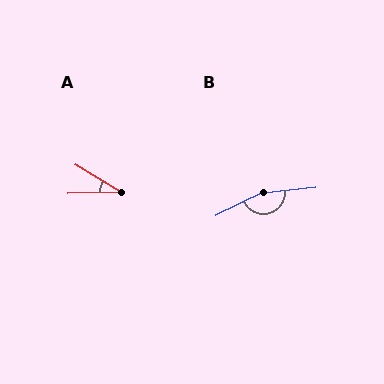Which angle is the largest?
B, at approximately 159 degrees.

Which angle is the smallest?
A, at approximately 33 degrees.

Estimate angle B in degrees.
Approximately 159 degrees.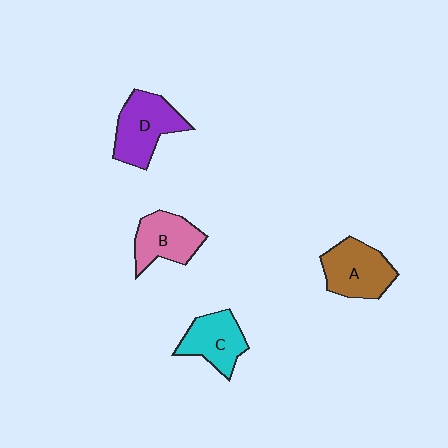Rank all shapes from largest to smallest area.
From largest to smallest: D (purple), A (brown), B (pink), C (cyan).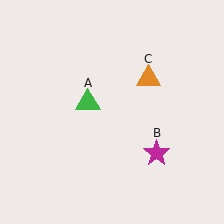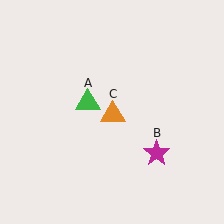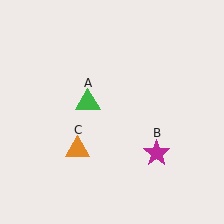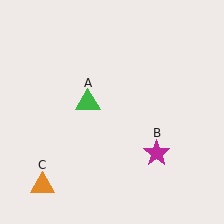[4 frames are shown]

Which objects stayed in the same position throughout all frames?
Green triangle (object A) and magenta star (object B) remained stationary.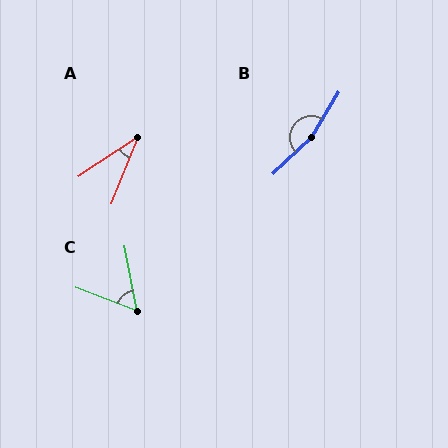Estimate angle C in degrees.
Approximately 59 degrees.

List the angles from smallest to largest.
A (35°), C (59°), B (165°).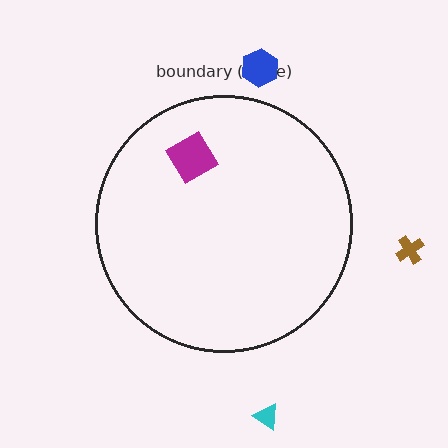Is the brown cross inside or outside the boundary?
Outside.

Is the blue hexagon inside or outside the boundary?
Outside.